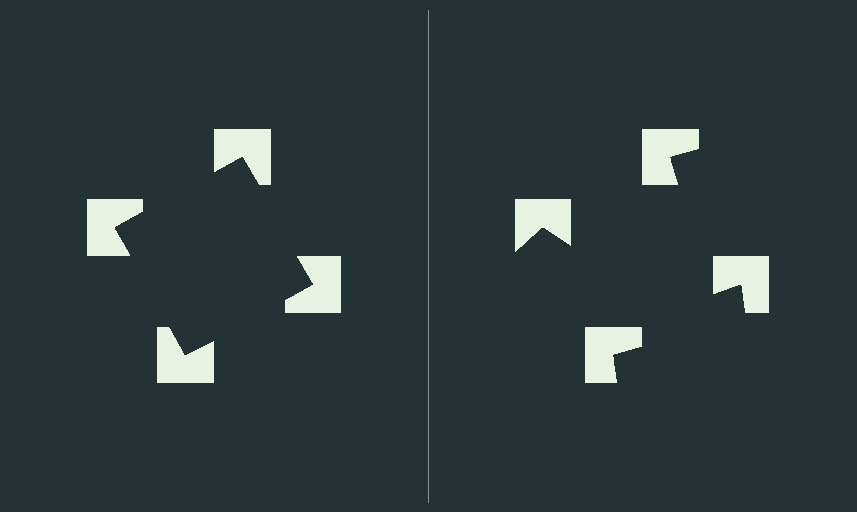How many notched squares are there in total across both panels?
8 — 4 on each side.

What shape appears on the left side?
An illusory square.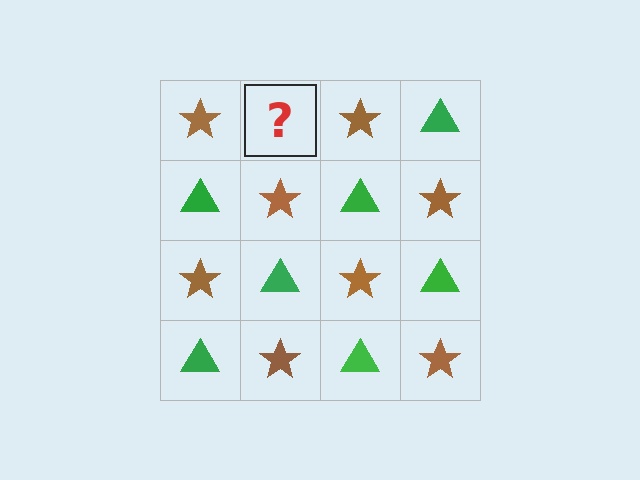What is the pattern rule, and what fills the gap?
The rule is that it alternates brown star and green triangle in a checkerboard pattern. The gap should be filled with a green triangle.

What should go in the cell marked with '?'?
The missing cell should contain a green triangle.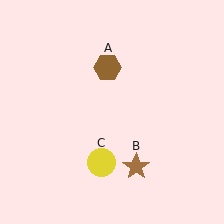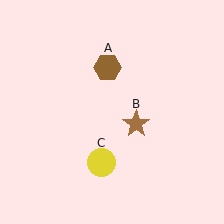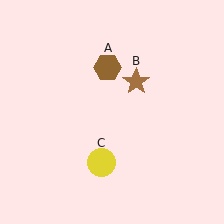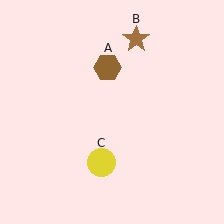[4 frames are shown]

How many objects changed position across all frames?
1 object changed position: brown star (object B).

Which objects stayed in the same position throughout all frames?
Brown hexagon (object A) and yellow circle (object C) remained stationary.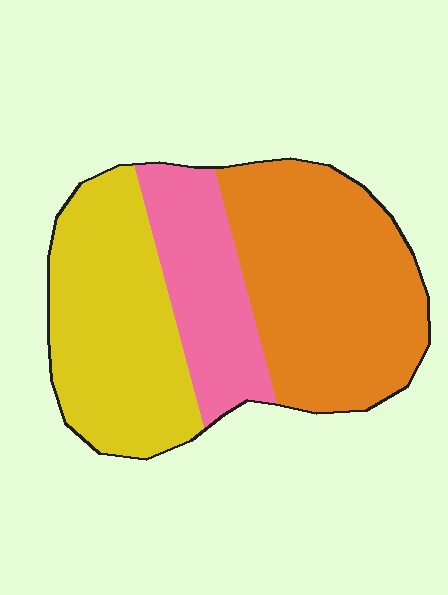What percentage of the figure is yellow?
Yellow takes up about three eighths (3/8) of the figure.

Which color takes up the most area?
Orange, at roughly 45%.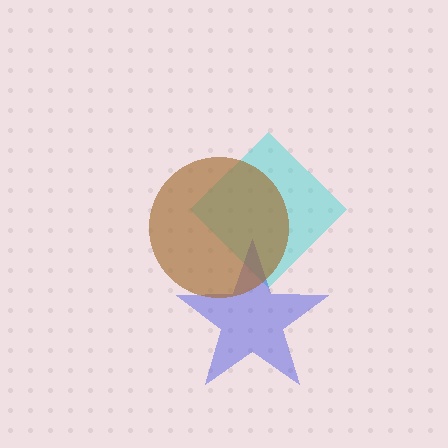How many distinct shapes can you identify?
There are 3 distinct shapes: a cyan diamond, a blue star, a brown circle.